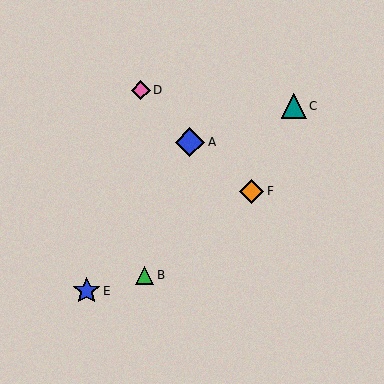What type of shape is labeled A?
Shape A is a blue diamond.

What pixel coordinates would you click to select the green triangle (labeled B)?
Click at (145, 275) to select the green triangle B.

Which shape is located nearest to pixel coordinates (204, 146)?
The blue diamond (labeled A) at (190, 142) is nearest to that location.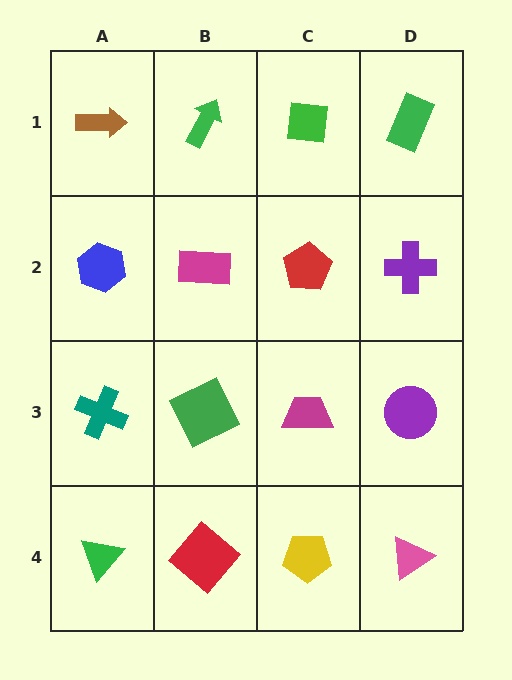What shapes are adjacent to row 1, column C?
A red pentagon (row 2, column C), a green arrow (row 1, column B), a green rectangle (row 1, column D).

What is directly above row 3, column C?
A red pentagon.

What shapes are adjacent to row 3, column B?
A magenta rectangle (row 2, column B), a red diamond (row 4, column B), a teal cross (row 3, column A), a magenta trapezoid (row 3, column C).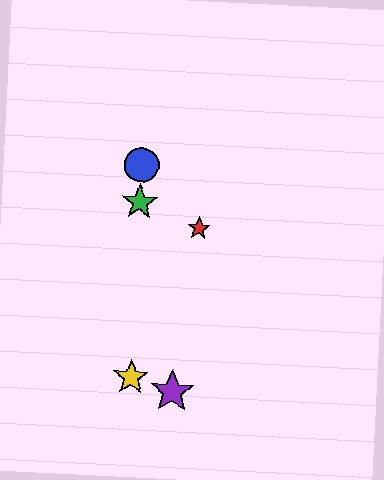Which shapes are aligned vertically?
The blue circle, the green star, the yellow star are aligned vertically.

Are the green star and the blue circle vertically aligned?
Yes, both are at x≈140.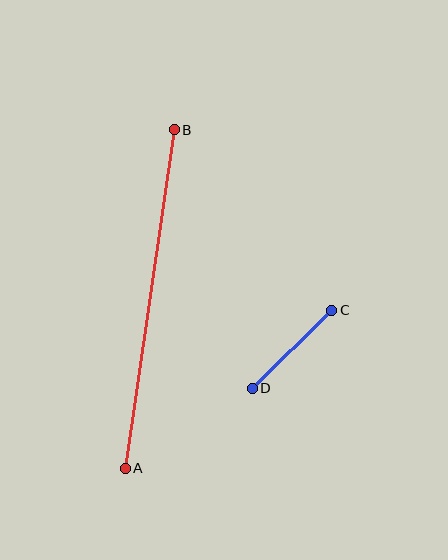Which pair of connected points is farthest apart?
Points A and B are farthest apart.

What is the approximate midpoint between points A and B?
The midpoint is at approximately (150, 299) pixels.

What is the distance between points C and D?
The distance is approximately 111 pixels.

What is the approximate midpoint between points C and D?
The midpoint is at approximately (292, 349) pixels.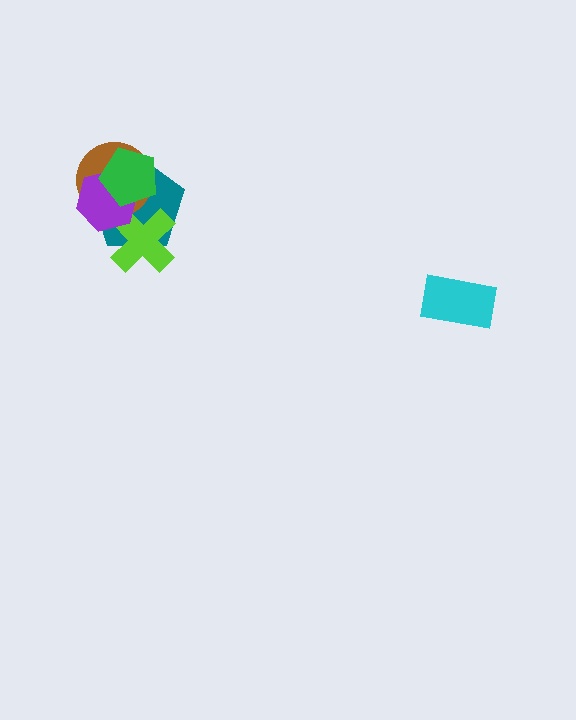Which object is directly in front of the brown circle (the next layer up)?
The purple hexagon is directly in front of the brown circle.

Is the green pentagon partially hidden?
No, no other shape covers it.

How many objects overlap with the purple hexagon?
4 objects overlap with the purple hexagon.